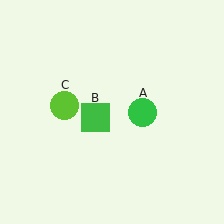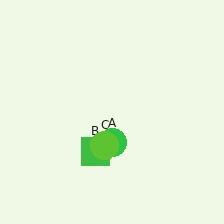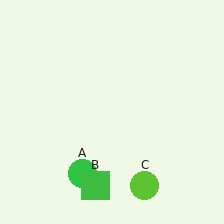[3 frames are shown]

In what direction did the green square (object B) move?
The green square (object B) moved down.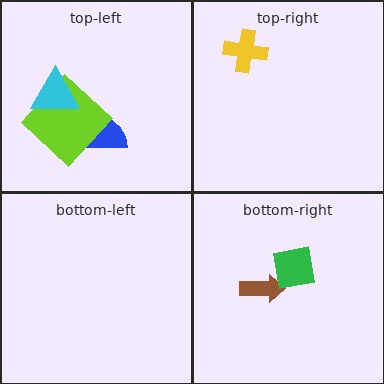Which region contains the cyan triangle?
The top-left region.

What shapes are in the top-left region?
The blue semicircle, the lime diamond, the cyan triangle.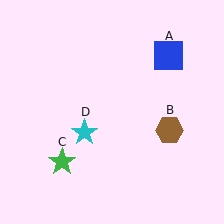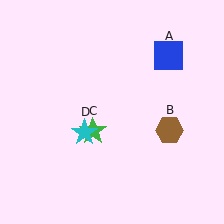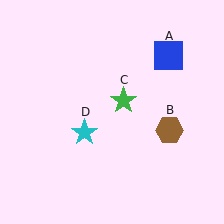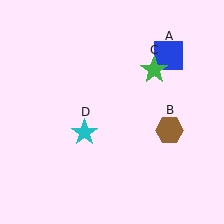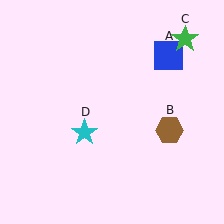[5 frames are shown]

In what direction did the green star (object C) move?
The green star (object C) moved up and to the right.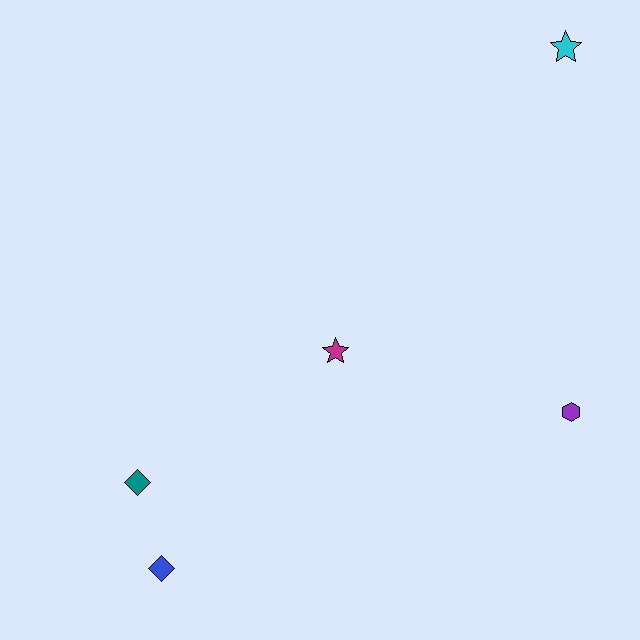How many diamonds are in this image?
There are 2 diamonds.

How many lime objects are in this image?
There are no lime objects.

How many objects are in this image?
There are 5 objects.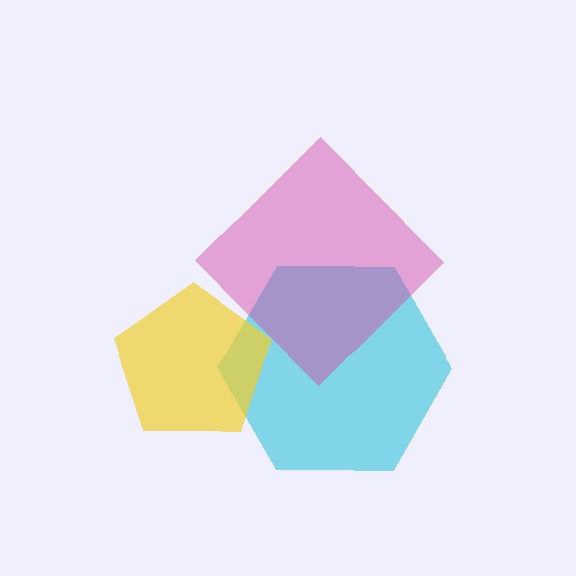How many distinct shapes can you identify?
There are 3 distinct shapes: a cyan hexagon, a yellow pentagon, a magenta diamond.